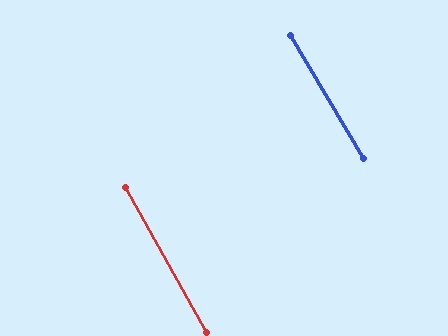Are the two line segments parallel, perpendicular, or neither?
Parallel — their directions differ by only 1.5°.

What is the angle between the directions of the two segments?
Approximately 2 degrees.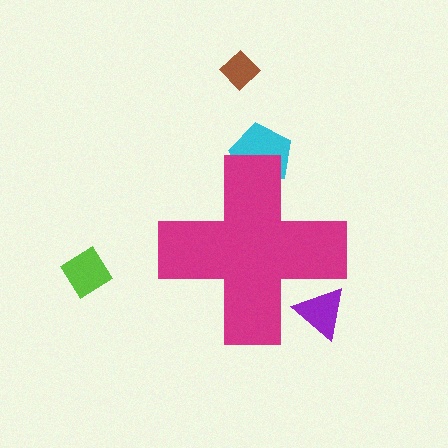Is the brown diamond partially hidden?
No, the brown diamond is fully visible.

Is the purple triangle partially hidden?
Yes, the purple triangle is partially hidden behind the magenta cross.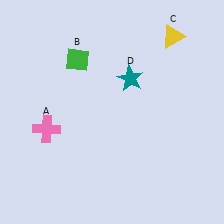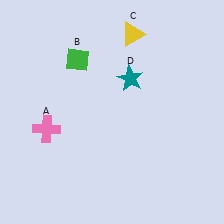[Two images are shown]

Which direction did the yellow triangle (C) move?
The yellow triangle (C) moved left.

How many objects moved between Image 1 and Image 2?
1 object moved between the two images.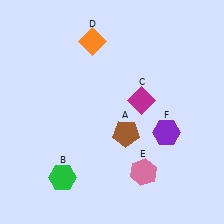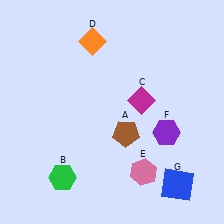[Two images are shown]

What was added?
A blue square (G) was added in Image 2.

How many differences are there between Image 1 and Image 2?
There is 1 difference between the two images.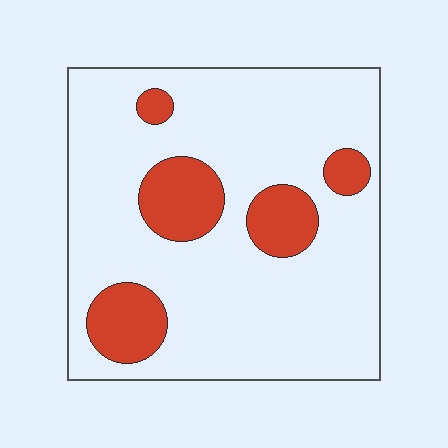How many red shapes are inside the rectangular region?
5.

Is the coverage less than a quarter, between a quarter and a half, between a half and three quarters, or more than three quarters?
Less than a quarter.